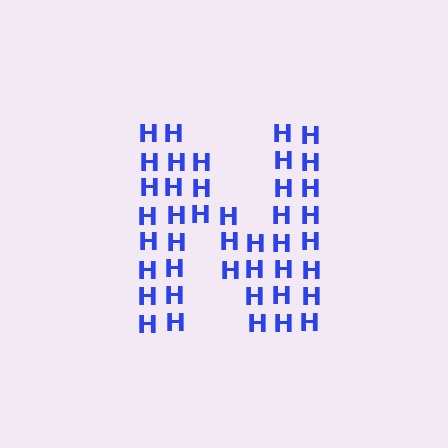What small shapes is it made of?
It is made of small letter H's.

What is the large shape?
The large shape is the letter N.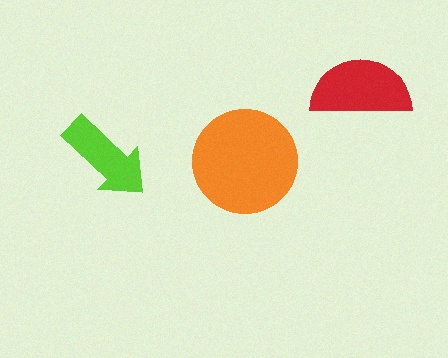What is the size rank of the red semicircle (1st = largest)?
2nd.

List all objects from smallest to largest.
The lime arrow, the red semicircle, the orange circle.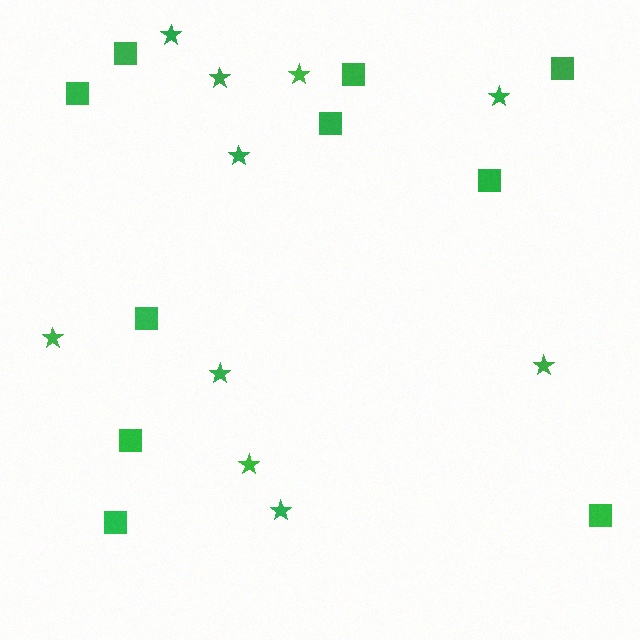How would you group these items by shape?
There are 2 groups: one group of squares (10) and one group of stars (10).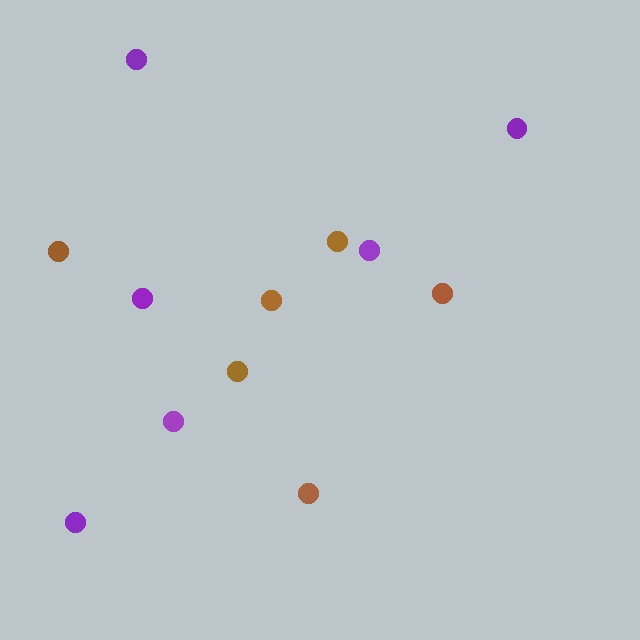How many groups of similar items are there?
There are 2 groups: one group of brown circles (6) and one group of purple circles (6).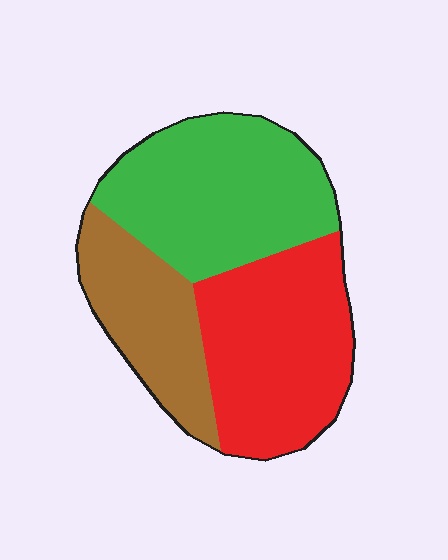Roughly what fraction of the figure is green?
Green covers about 40% of the figure.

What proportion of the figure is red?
Red covers 38% of the figure.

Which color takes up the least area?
Brown, at roughly 25%.